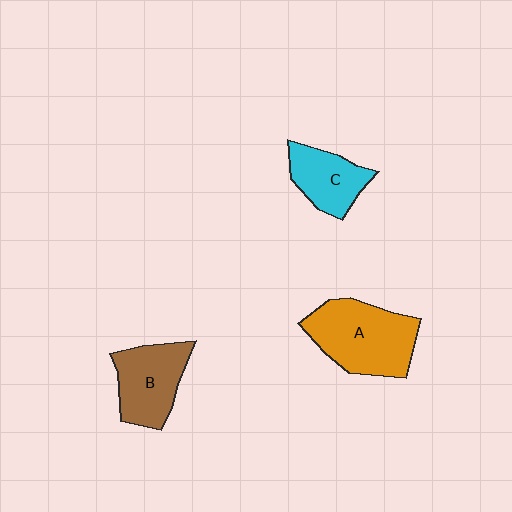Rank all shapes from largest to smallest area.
From largest to smallest: A (orange), B (brown), C (cyan).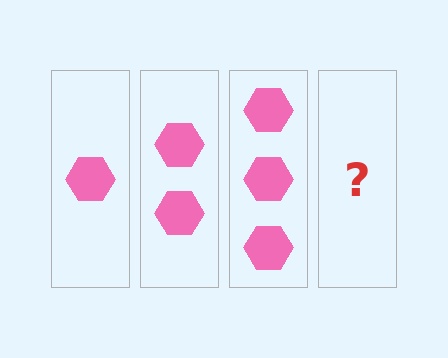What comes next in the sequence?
The next element should be 4 hexagons.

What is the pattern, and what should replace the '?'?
The pattern is that each step adds one more hexagon. The '?' should be 4 hexagons.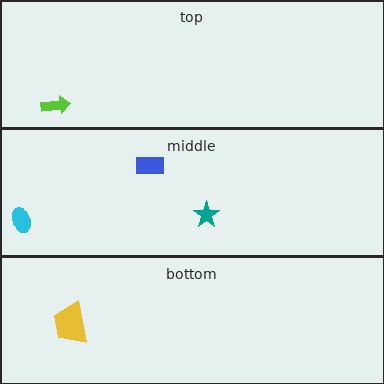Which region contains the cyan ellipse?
The middle region.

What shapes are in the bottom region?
The yellow trapezoid.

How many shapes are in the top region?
1.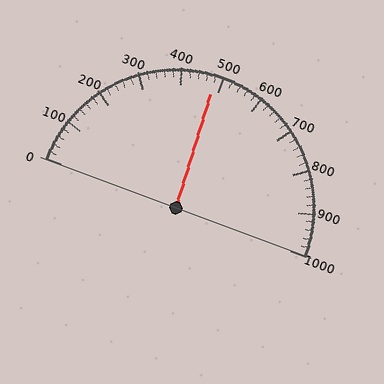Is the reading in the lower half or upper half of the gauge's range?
The reading is in the lower half of the range (0 to 1000).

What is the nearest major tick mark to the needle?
The nearest major tick mark is 500.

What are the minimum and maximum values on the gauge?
The gauge ranges from 0 to 1000.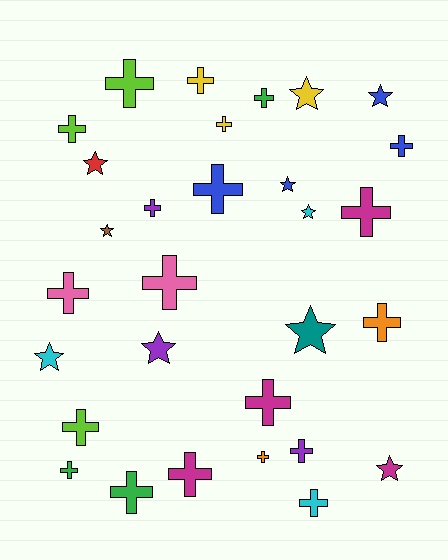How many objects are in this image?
There are 30 objects.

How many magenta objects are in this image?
There are 4 magenta objects.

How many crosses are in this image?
There are 20 crosses.